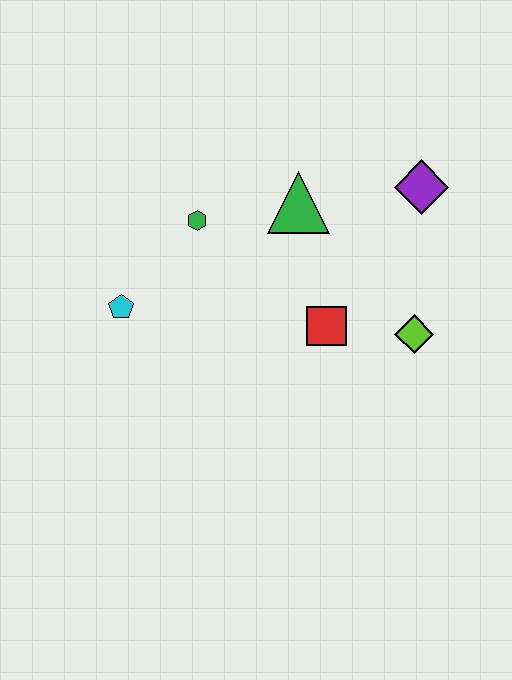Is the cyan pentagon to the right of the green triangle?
No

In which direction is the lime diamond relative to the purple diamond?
The lime diamond is below the purple diamond.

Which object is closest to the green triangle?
The green hexagon is closest to the green triangle.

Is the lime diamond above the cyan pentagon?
No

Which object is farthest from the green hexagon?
The lime diamond is farthest from the green hexagon.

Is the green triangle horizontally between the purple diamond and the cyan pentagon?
Yes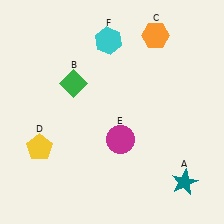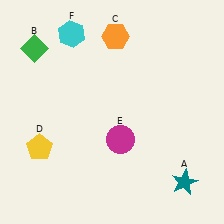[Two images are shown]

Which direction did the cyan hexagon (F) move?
The cyan hexagon (F) moved left.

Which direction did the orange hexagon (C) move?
The orange hexagon (C) moved left.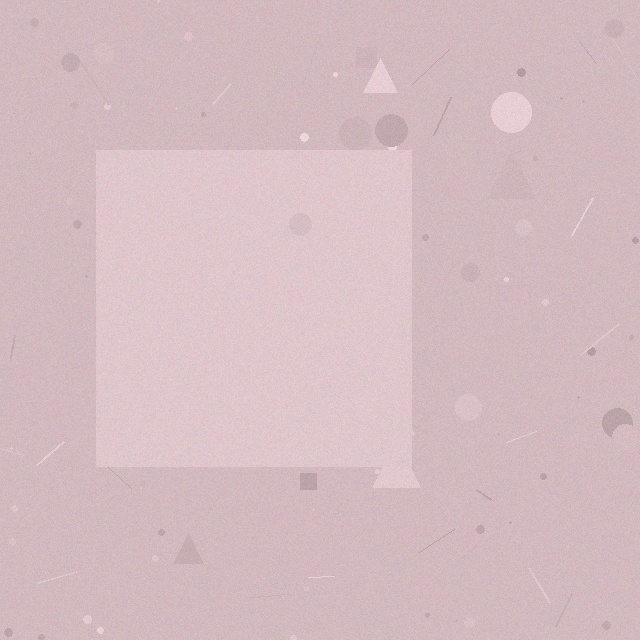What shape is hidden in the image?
A square is hidden in the image.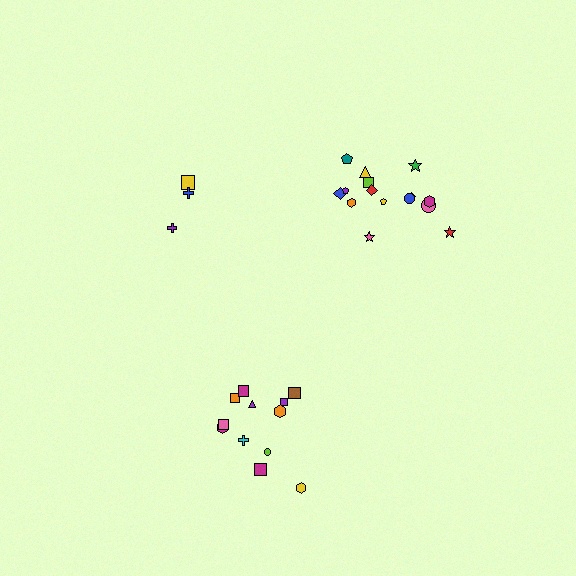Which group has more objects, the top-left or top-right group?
The top-right group.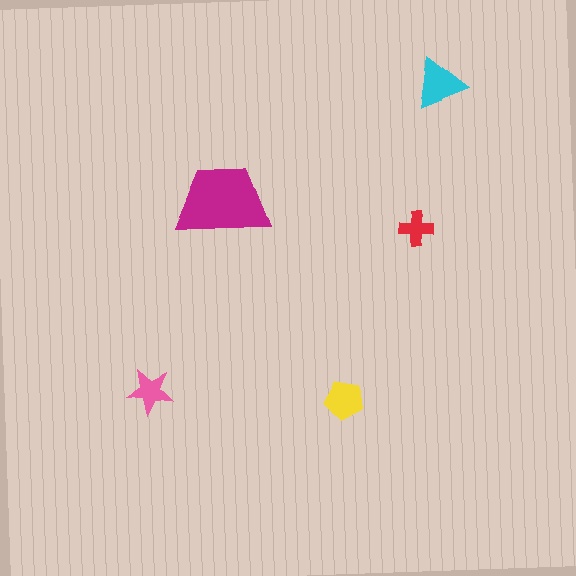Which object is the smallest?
The red cross.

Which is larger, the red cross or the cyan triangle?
The cyan triangle.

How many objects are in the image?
There are 5 objects in the image.